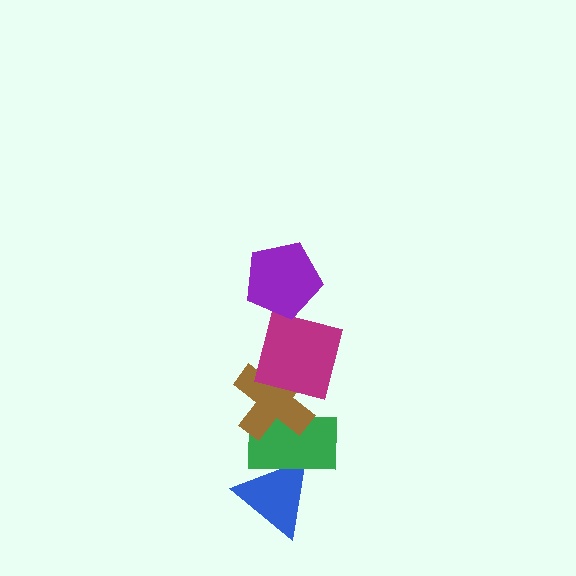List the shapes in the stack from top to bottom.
From top to bottom: the purple pentagon, the magenta square, the brown cross, the green rectangle, the blue triangle.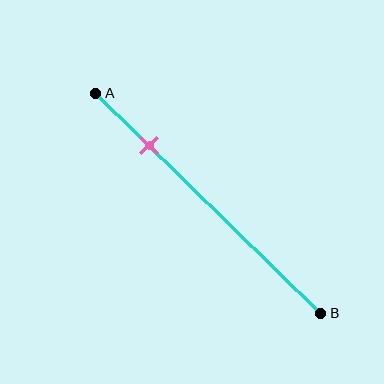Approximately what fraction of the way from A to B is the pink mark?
The pink mark is approximately 25% of the way from A to B.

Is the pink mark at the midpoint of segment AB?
No, the mark is at about 25% from A, not at the 50% midpoint.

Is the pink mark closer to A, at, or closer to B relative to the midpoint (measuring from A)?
The pink mark is closer to point A than the midpoint of segment AB.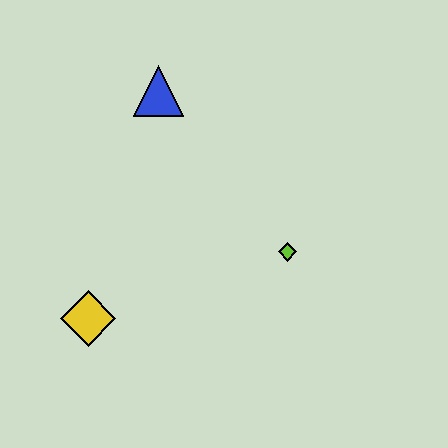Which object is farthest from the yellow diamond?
The blue triangle is farthest from the yellow diamond.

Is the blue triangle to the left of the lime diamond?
Yes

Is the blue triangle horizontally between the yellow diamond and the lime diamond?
Yes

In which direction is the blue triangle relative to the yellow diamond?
The blue triangle is above the yellow diamond.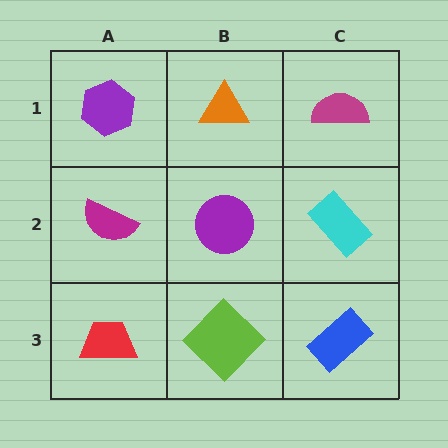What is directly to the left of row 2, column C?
A purple circle.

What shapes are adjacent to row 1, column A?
A magenta semicircle (row 2, column A), an orange triangle (row 1, column B).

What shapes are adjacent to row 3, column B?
A purple circle (row 2, column B), a red trapezoid (row 3, column A), a blue rectangle (row 3, column C).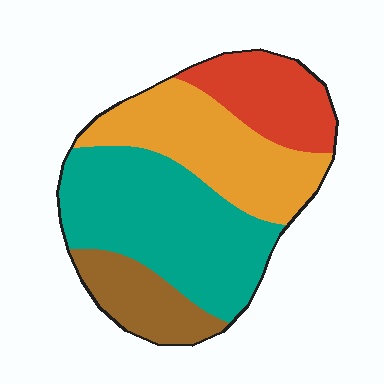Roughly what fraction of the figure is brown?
Brown covers roughly 15% of the figure.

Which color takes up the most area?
Teal, at roughly 40%.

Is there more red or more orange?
Orange.